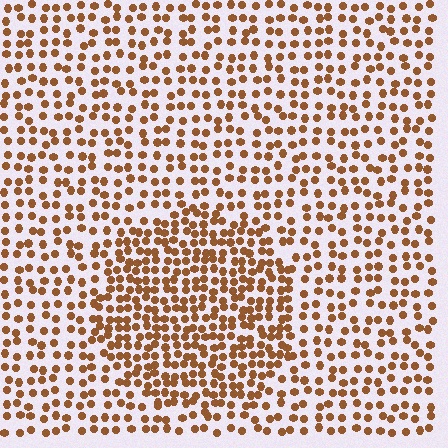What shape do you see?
I see a circle.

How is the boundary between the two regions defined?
The boundary is defined by a change in element density (approximately 1.7x ratio). All elements are the same color, size, and shape.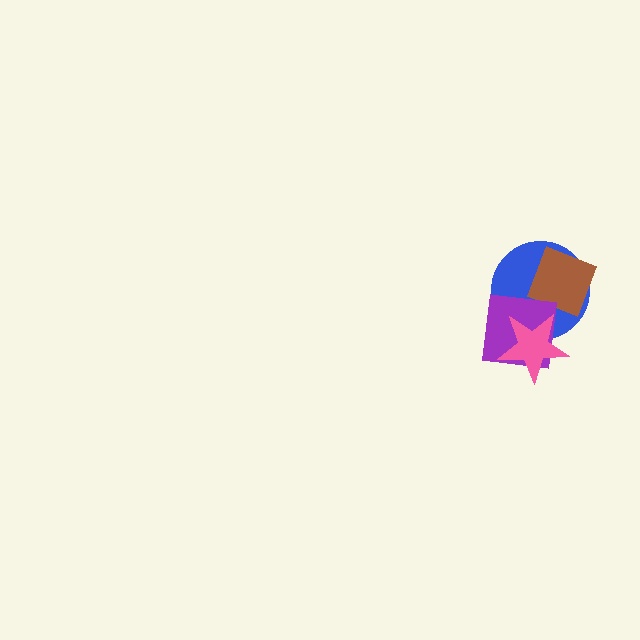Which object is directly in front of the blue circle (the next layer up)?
The brown diamond is directly in front of the blue circle.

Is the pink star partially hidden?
No, no other shape covers it.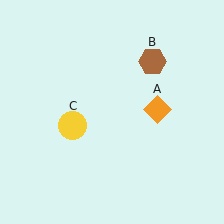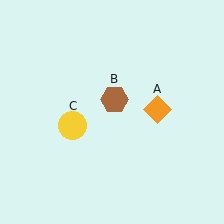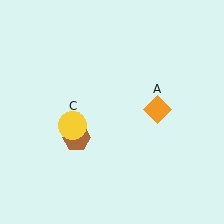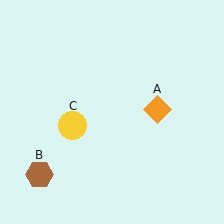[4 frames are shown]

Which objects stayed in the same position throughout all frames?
Orange diamond (object A) and yellow circle (object C) remained stationary.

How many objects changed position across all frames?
1 object changed position: brown hexagon (object B).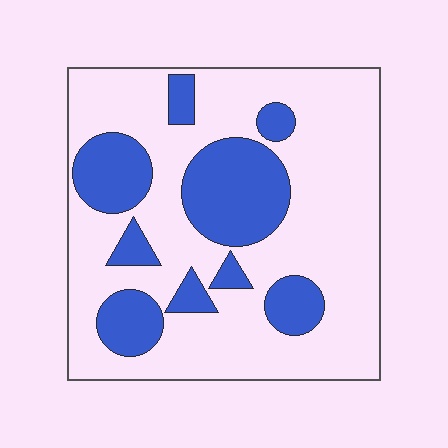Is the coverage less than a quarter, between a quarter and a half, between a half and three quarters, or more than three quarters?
Between a quarter and a half.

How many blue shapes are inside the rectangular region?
9.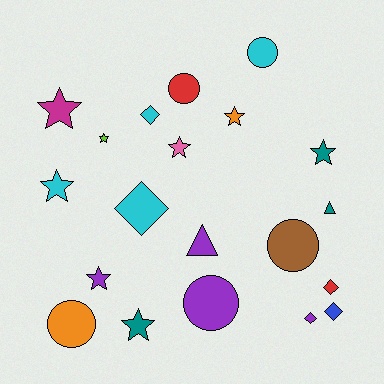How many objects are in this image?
There are 20 objects.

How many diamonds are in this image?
There are 5 diamonds.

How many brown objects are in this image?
There is 1 brown object.